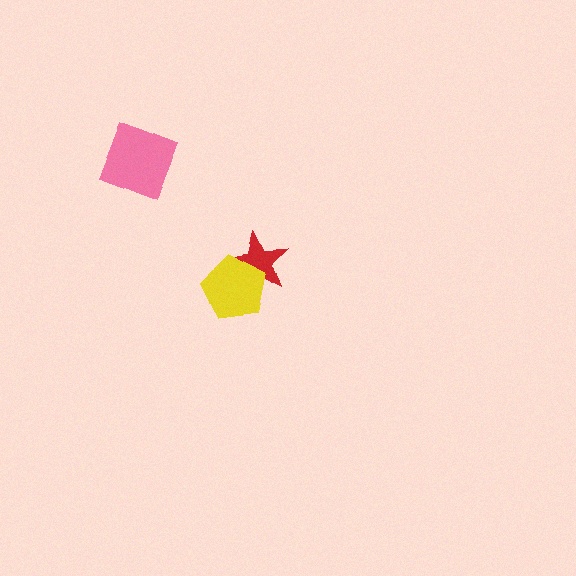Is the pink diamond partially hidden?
No, no other shape covers it.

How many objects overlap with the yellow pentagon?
1 object overlaps with the yellow pentagon.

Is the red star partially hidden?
Yes, it is partially covered by another shape.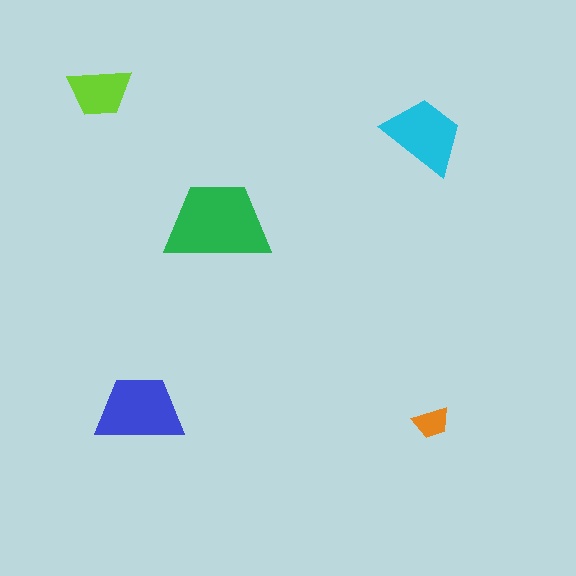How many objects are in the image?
There are 5 objects in the image.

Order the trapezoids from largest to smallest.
the green one, the blue one, the cyan one, the lime one, the orange one.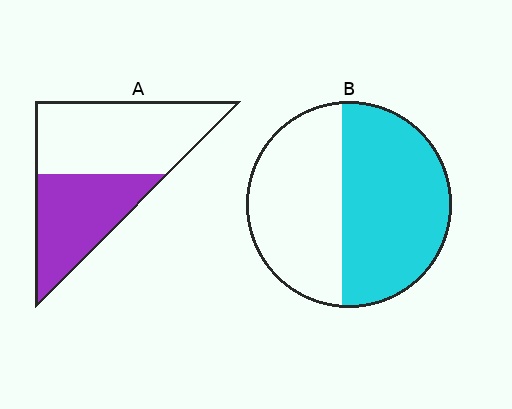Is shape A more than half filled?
No.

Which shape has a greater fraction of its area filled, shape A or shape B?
Shape B.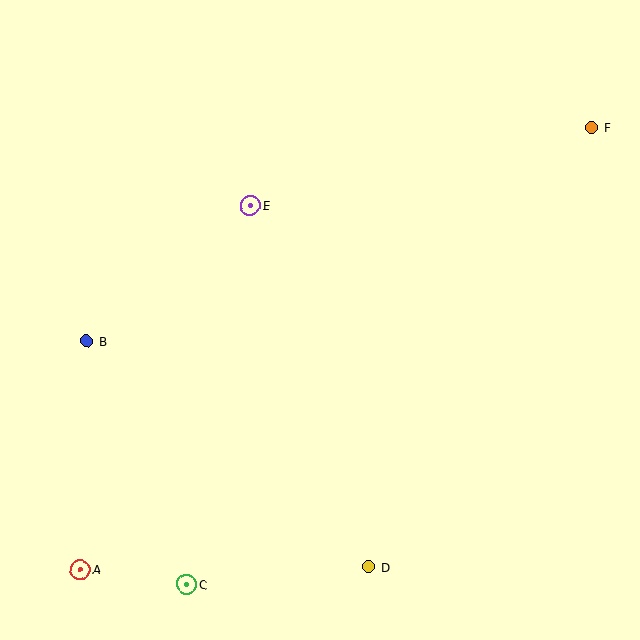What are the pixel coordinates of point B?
Point B is at (86, 341).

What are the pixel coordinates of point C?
Point C is at (187, 584).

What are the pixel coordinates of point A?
Point A is at (80, 570).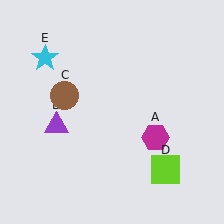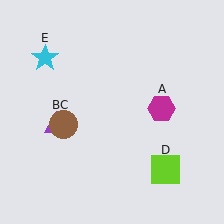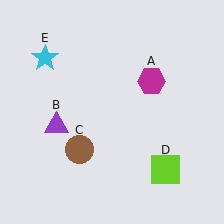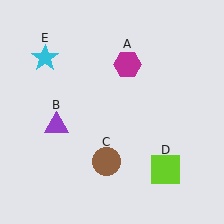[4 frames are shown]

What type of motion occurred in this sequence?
The magenta hexagon (object A), brown circle (object C) rotated counterclockwise around the center of the scene.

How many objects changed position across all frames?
2 objects changed position: magenta hexagon (object A), brown circle (object C).